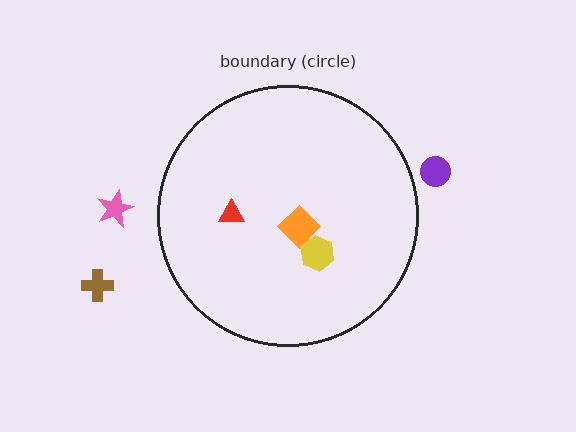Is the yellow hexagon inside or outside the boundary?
Inside.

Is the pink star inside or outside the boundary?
Outside.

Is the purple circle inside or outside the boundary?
Outside.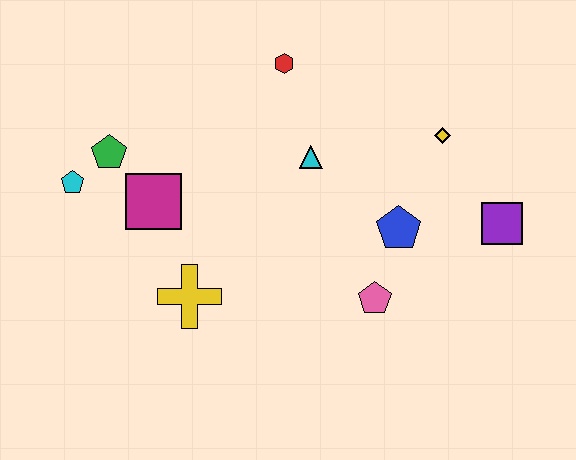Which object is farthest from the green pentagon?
The purple square is farthest from the green pentagon.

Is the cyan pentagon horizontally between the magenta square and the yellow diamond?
No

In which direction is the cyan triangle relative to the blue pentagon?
The cyan triangle is to the left of the blue pentagon.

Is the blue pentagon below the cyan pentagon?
Yes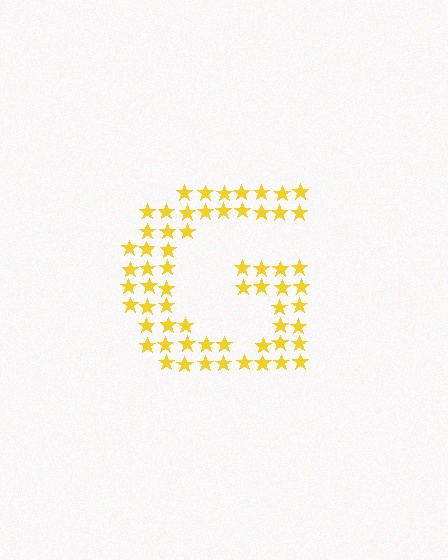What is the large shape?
The large shape is the letter G.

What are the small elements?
The small elements are stars.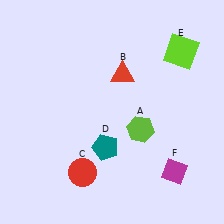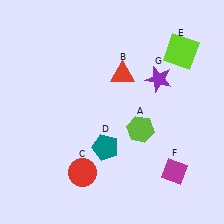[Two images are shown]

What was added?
A purple star (G) was added in Image 2.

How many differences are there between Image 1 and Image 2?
There is 1 difference between the two images.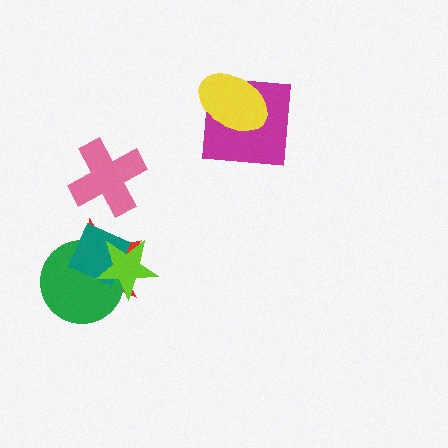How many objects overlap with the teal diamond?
3 objects overlap with the teal diamond.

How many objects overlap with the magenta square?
1 object overlaps with the magenta square.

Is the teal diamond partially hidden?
Yes, it is partially covered by another shape.